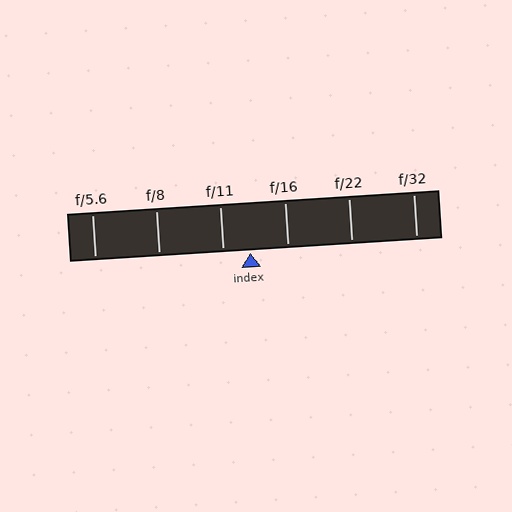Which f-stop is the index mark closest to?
The index mark is closest to f/11.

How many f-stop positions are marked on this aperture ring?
There are 6 f-stop positions marked.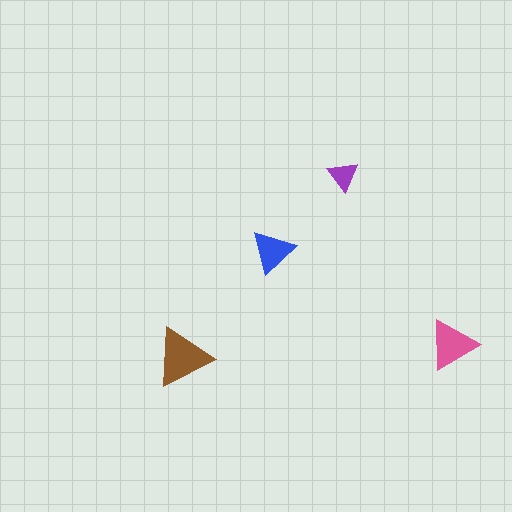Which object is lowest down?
The brown triangle is bottommost.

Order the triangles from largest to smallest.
the brown one, the pink one, the blue one, the purple one.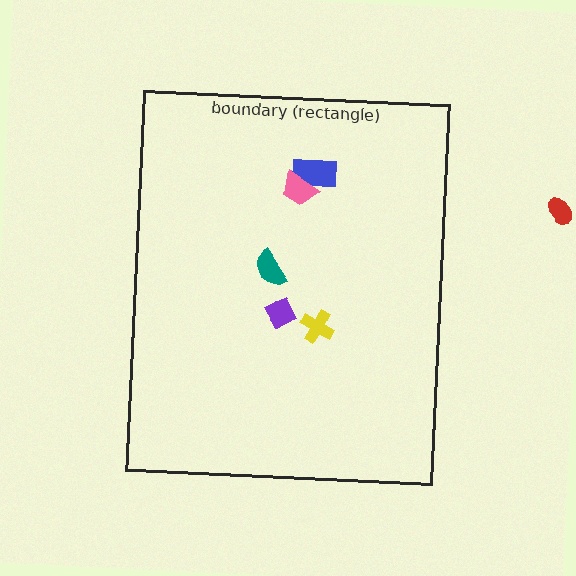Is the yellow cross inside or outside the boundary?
Inside.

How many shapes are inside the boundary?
5 inside, 1 outside.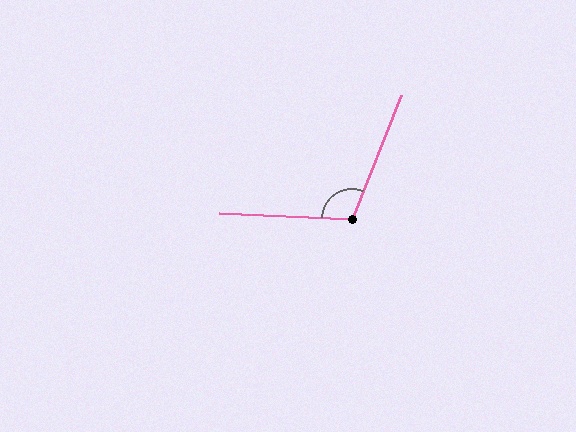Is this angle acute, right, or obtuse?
It is obtuse.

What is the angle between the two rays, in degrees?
Approximately 109 degrees.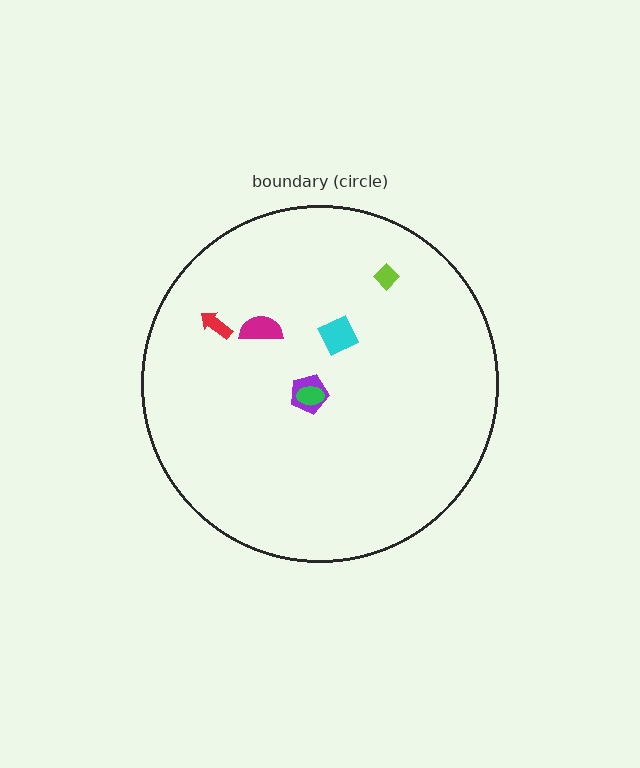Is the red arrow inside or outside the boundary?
Inside.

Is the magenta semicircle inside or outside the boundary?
Inside.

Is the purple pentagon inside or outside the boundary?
Inside.